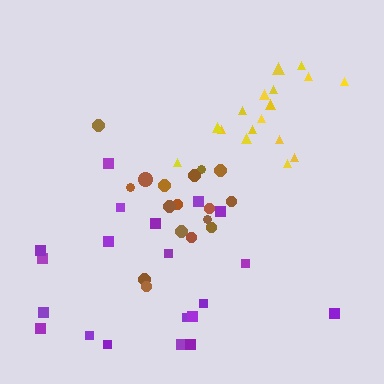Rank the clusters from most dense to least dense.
yellow, brown, purple.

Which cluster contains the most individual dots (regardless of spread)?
Purple (20).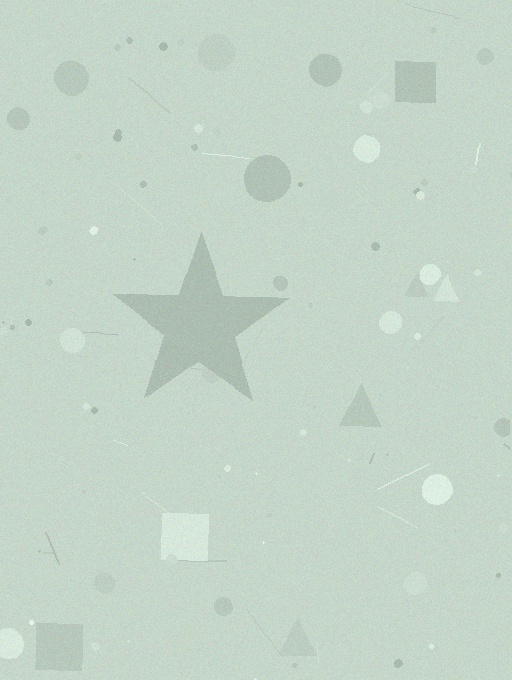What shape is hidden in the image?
A star is hidden in the image.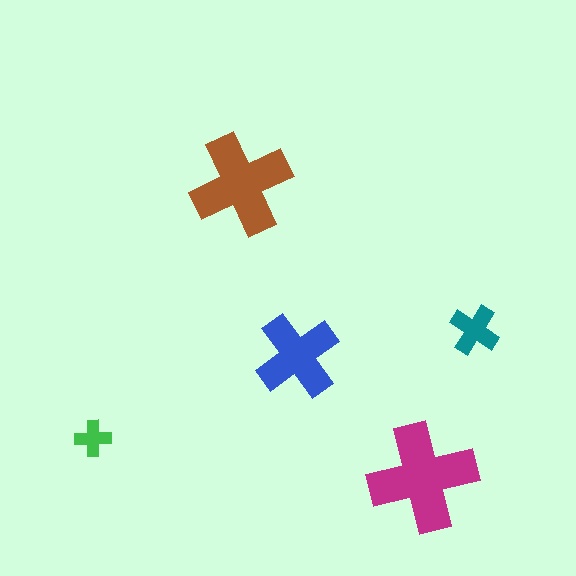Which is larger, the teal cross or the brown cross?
The brown one.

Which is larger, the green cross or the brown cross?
The brown one.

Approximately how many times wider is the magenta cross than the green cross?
About 3 times wider.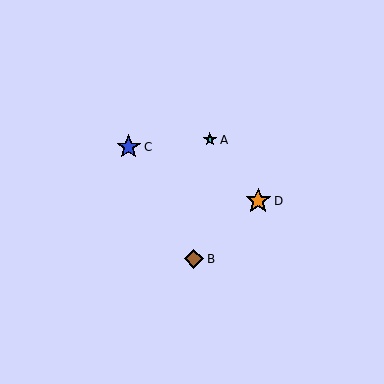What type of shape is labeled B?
Shape B is a brown diamond.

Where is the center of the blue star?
The center of the blue star is at (129, 147).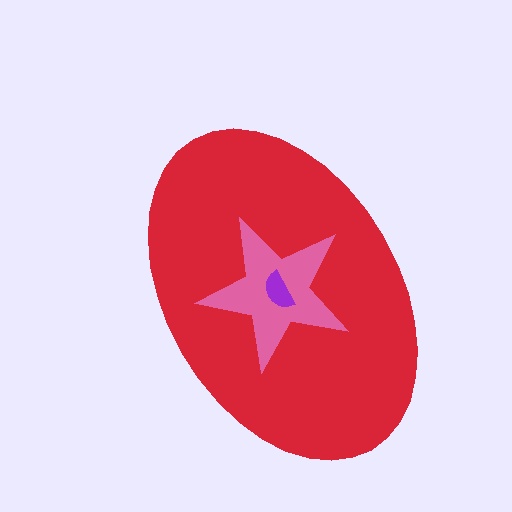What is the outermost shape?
The red ellipse.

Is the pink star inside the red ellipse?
Yes.